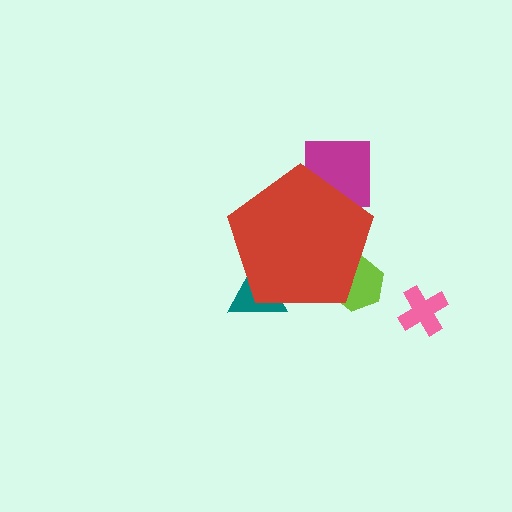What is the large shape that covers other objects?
A red pentagon.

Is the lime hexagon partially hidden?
Yes, the lime hexagon is partially hidden behind the red pentagon.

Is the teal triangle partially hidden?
Yes, the teal triangle is partially hidden behind the red pentagon.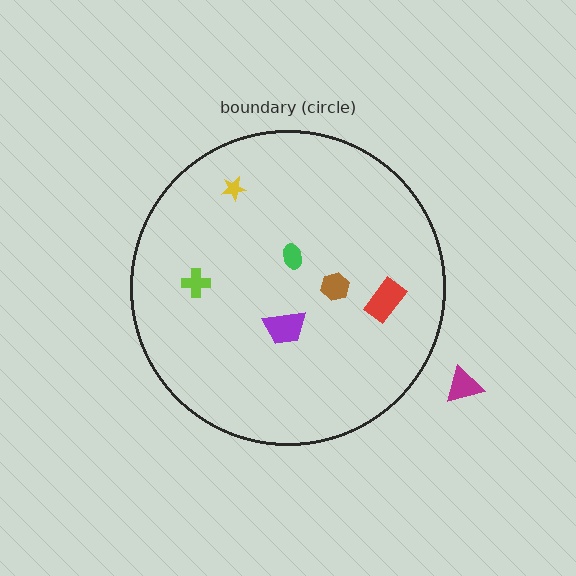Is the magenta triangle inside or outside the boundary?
Outside.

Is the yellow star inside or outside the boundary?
Inside.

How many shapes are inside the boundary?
6 inside, 1 outside.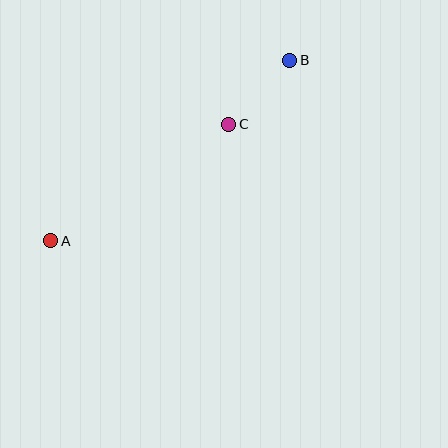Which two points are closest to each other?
Points B and C are closest to each other.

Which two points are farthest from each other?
Points A and B are farthest from each other.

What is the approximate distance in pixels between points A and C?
The distance between A and C is approximately 213 pixels.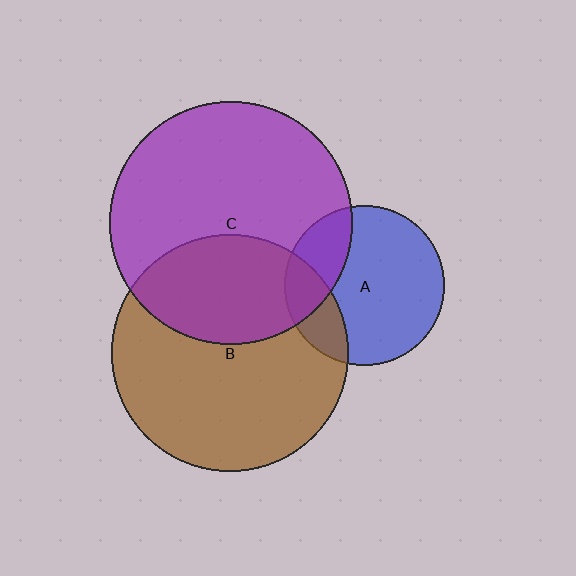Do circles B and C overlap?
Yes.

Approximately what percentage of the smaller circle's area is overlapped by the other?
Approximately 35%.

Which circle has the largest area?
Circle C (purple).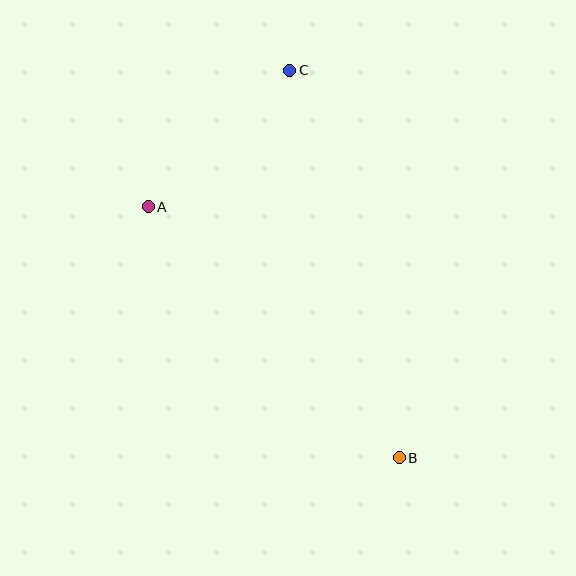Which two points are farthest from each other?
Points B and C are farthest from each other.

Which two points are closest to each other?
Points A and C are closest to each other.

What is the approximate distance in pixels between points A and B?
The distance between A and B is approximately 355 pixels.